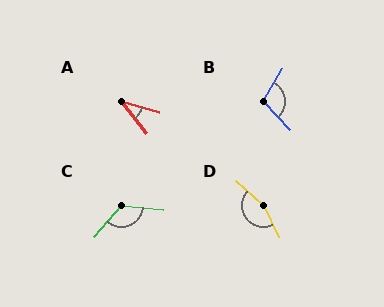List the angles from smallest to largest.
A (35°), B (106°), C (126°), D (156°).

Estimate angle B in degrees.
Approximately 106 degrees.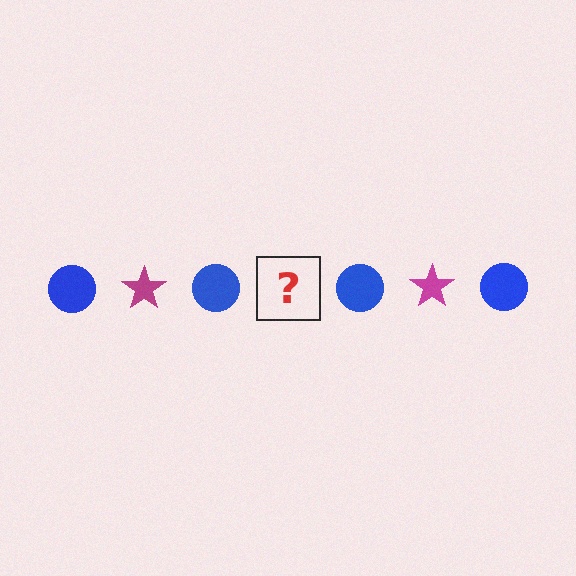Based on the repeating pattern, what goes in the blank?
The blank should be a magenta star.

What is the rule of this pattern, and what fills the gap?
The rule is that the pattern alternates between blue circle and magenta star. The gap should be filled with a magenta star.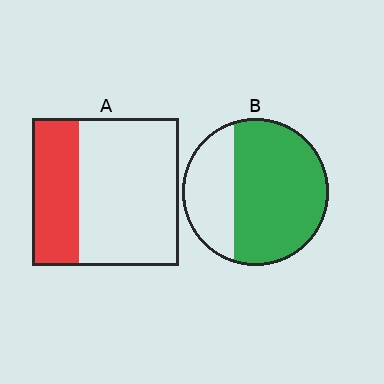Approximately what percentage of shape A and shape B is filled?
A is approximately 30% and B is approximately 70%.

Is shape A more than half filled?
No.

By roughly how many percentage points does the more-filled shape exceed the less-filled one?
By roughly 35 percentage points (B over A).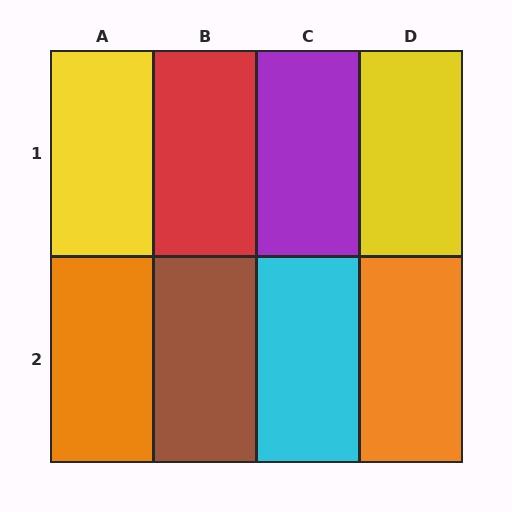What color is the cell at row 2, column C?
Cyan.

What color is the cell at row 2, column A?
Orange.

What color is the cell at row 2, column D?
Orange.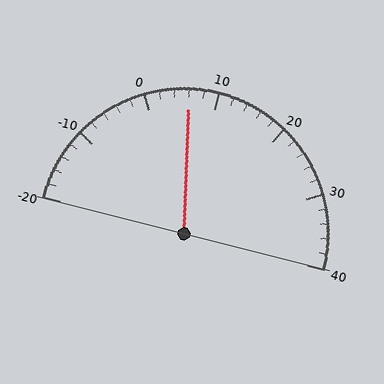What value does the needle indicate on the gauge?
The needle indicates approximately 6.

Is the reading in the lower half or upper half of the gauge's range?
The reading is in the lower half of the range (-20 to 40).